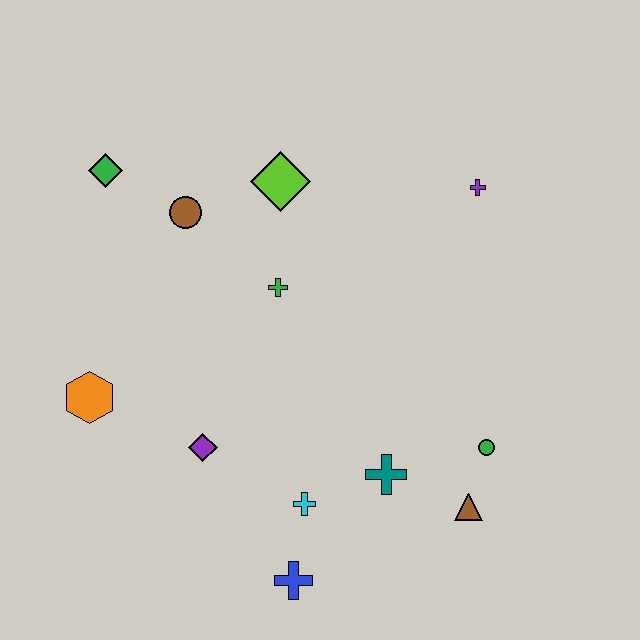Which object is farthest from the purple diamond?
The purple cross is farthest from the purple diamond.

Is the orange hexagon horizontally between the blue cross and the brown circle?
No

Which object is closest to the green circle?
The brown triangle is closest to the green circle.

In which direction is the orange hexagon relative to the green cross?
The orange hexagon is to the left of the green cross.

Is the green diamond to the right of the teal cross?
No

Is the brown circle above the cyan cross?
Yes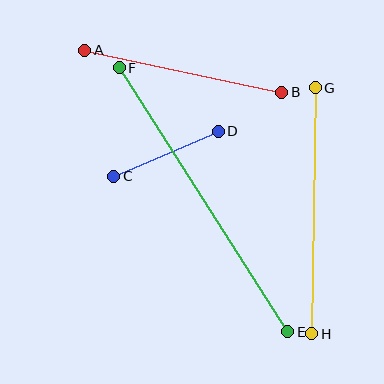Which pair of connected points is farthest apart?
Points E and F are farthest apart.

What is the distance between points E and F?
The distance is approximately 314 pixels.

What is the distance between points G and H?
The distance is approximately 246 pixels.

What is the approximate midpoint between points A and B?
The midpoint is at approximately (183, 71) pixels.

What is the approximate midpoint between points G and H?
The midpoint is at approximately (313, 211) pixels.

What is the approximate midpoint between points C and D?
The midpoint is at approximately (166, 154) pixels.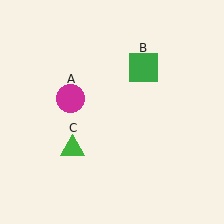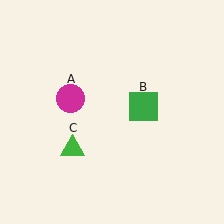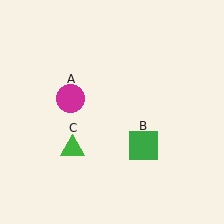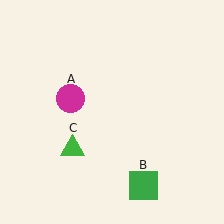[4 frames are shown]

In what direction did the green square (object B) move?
The green square (object B) moved down.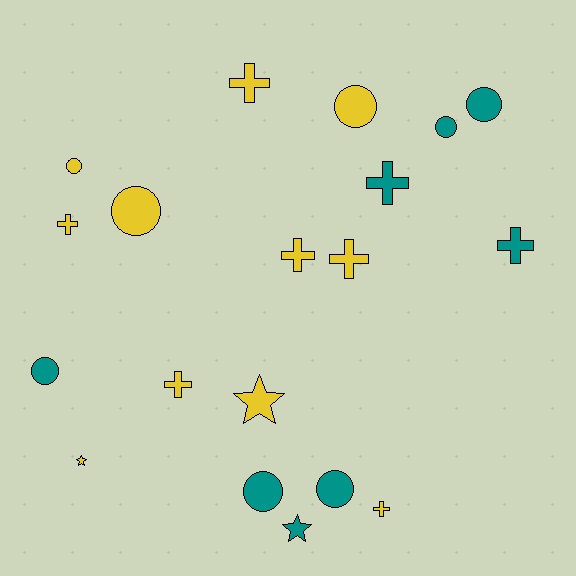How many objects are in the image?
There are 19 objects.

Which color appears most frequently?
Yellow, with 11 objects.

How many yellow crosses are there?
There are 6 yellow crosses.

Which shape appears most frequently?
Circle, with 8 objects.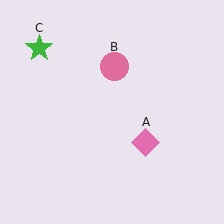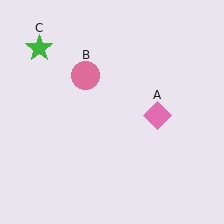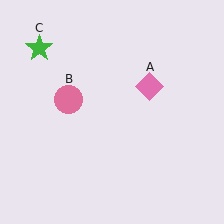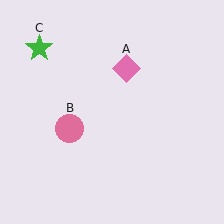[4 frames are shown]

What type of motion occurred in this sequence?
The pink diamond (object A), pink circle (object B) rotated counterclockwise around the center of the scene.